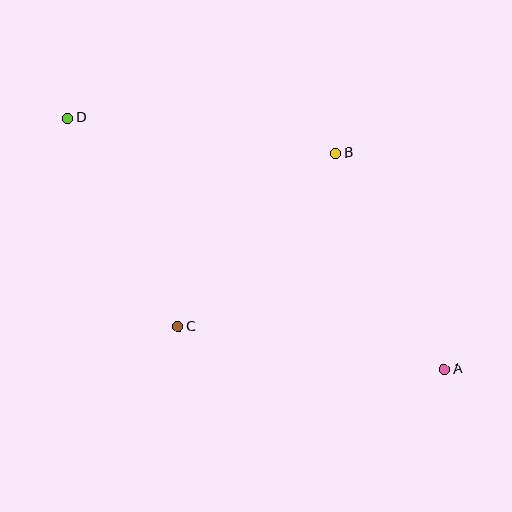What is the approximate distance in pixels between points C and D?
The distance between C and D is approximately 236 pixels.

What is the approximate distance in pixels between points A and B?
The distance between A and B is approximately 242 pixels.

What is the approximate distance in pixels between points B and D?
The distance between B and D is approximately 270 pixels.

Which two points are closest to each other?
Points B and C are closest to each other.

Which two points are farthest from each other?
Points A and D are farthest from each other.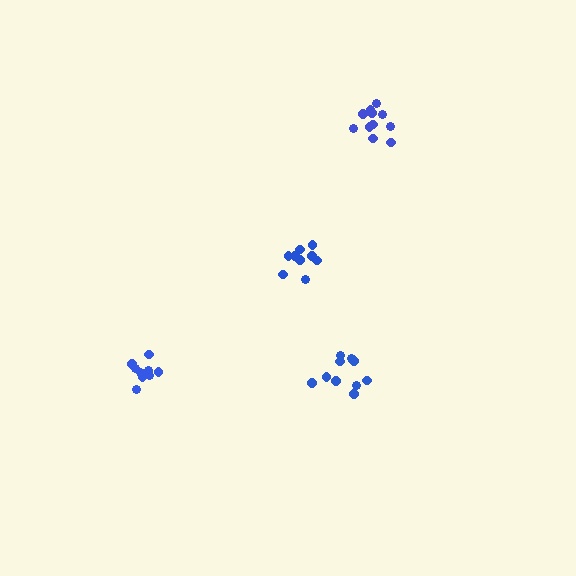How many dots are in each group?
Group 1: 9 dots, Group 2: 10 dots, Group 3: 11 dots, Group 4: 9 dots (39 total).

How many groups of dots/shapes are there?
There are 4 groups.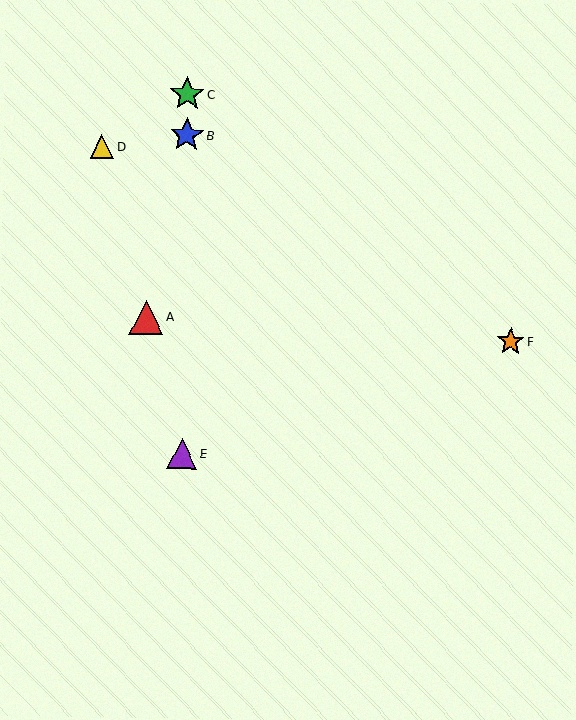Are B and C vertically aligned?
Yes, both are at x≈187.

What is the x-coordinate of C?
Object C is at x≈187.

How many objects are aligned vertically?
3 objects (B, C, E) are aligned vertically.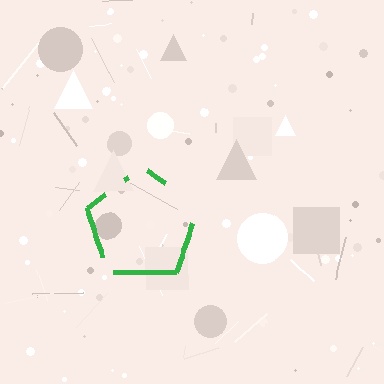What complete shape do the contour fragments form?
The contour fragments form a pentagon.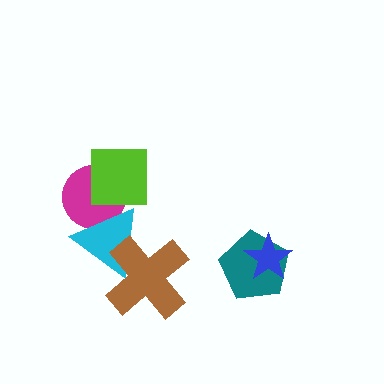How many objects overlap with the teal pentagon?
1 object overlaps with the teal pentagon.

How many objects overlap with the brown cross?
1 object overlaps with the brown cross.